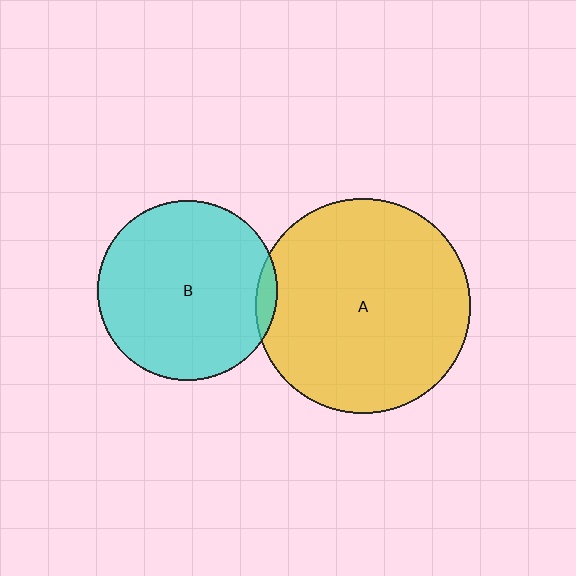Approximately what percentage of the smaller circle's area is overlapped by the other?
Approximately 5%.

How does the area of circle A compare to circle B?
Approximately 1.4 times.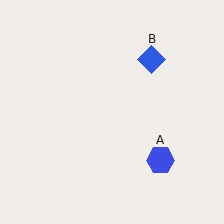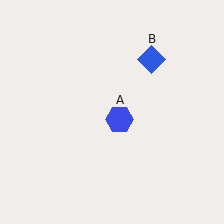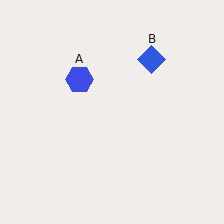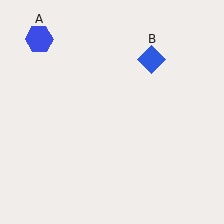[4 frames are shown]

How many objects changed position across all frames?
1 object changed position: blue hexagon (object A).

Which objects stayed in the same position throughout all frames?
Blue diamond (object B) remained stationary.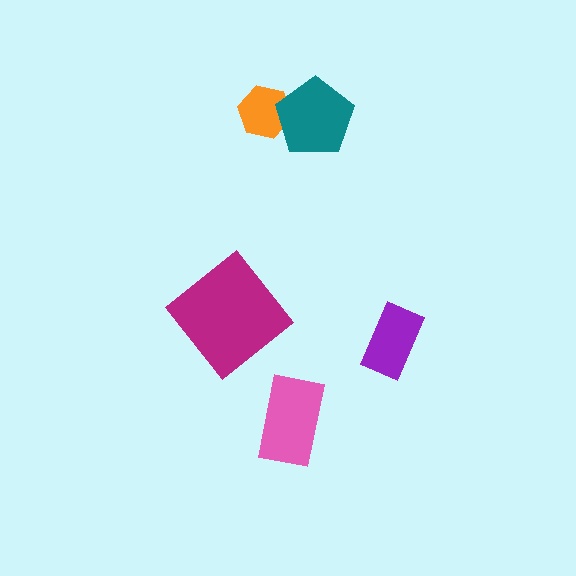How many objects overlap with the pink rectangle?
0 objects overlap with the pink rectangle.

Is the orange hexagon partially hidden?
Yes, it is partially covered by another shape.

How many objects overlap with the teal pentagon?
1 object overlaps with the teal pentagon.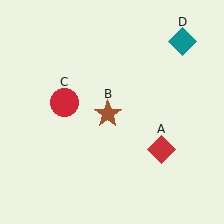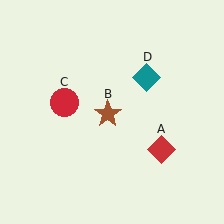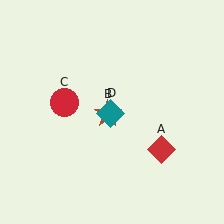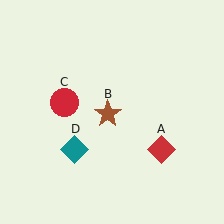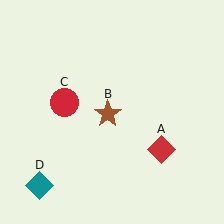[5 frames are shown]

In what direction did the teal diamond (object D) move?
The teal diamond (object D) moved down and to the left.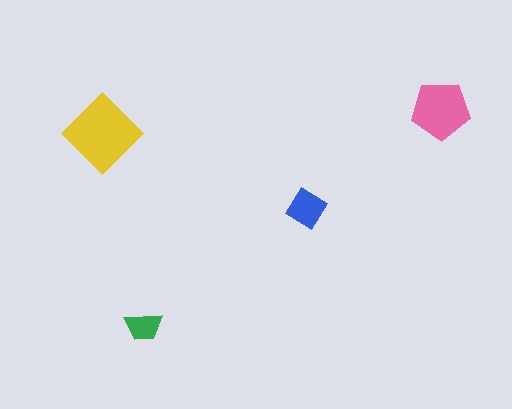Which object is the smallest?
The green trapezoid.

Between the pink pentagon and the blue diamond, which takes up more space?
The pink pentagon.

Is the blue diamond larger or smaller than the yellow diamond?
Smaller.